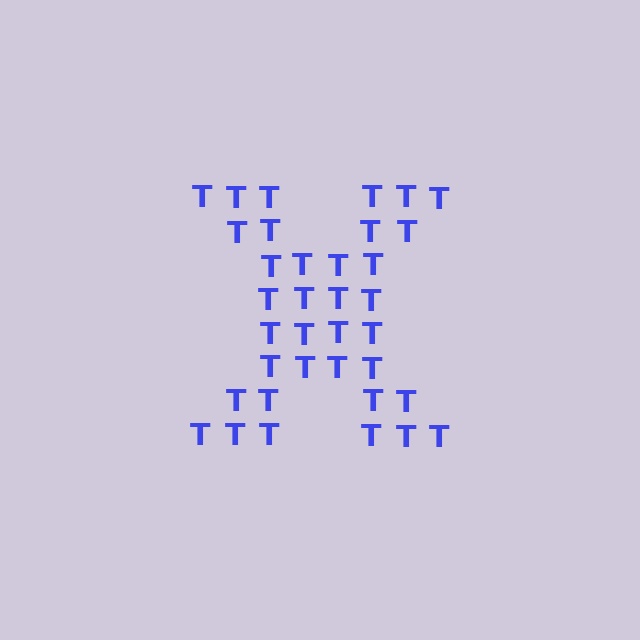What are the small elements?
The small elements are letter T's.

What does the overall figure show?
The overall figure shows the letter X.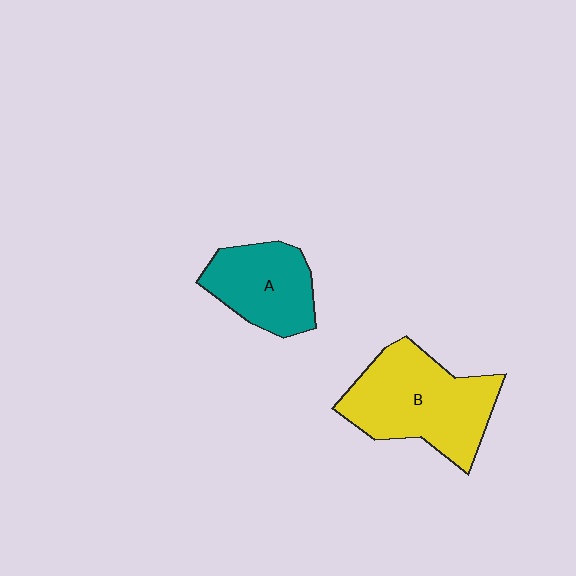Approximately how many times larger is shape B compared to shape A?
Approximately 1.5 times.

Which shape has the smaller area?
Shape A (teal).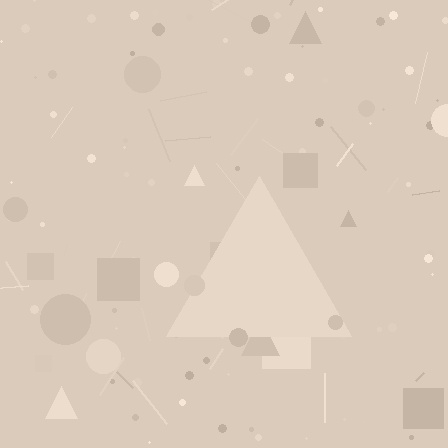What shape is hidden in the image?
A triangle is hidden in the image.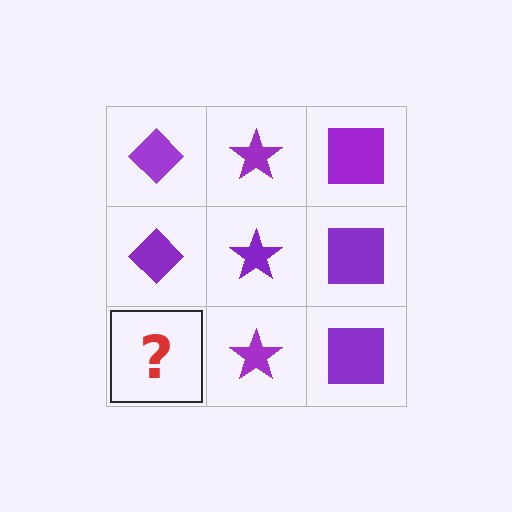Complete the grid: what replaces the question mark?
The question mark should be replaced with a purple diamond.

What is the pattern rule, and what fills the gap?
The rule is that each column has a consistent shape. The gap should be filled with a purple diamond.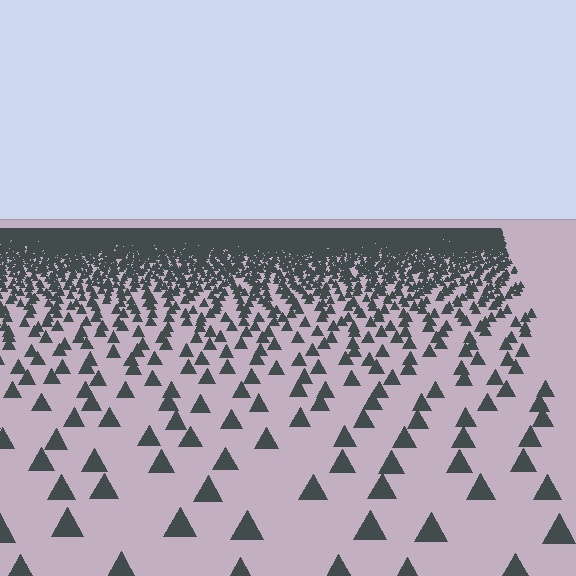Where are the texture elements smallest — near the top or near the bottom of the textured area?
Near the top.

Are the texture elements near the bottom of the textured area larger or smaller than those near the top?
Larger. Near the bottom, elements are closer to the viewer and appear at a bigger on-screen size.